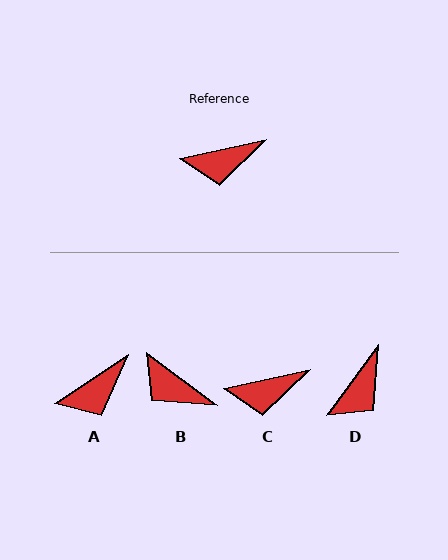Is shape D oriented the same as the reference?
No, it is off by about 42 degrees.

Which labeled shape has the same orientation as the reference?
C.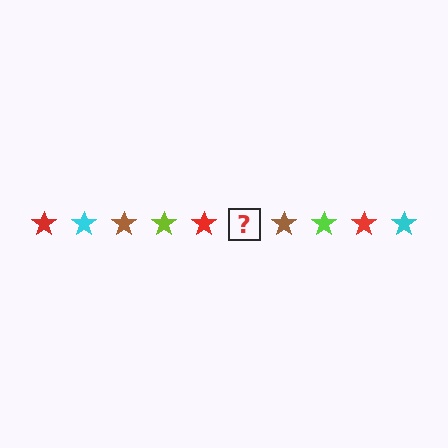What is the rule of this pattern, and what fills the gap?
The rule is that the pattern cycles through red, cyan, brown, lime stars. The gap should be filled with a cyan star.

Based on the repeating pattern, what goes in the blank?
The blank should be a cyan star.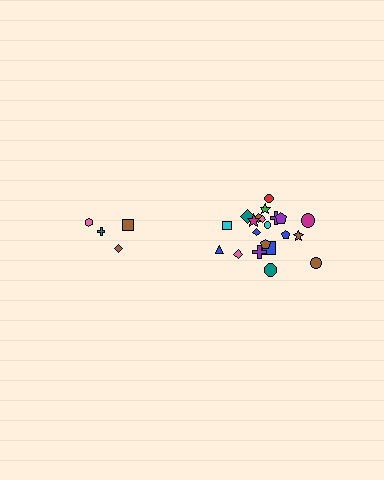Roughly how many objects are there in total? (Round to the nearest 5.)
Roughly 25 objects in total.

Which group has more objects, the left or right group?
The right group.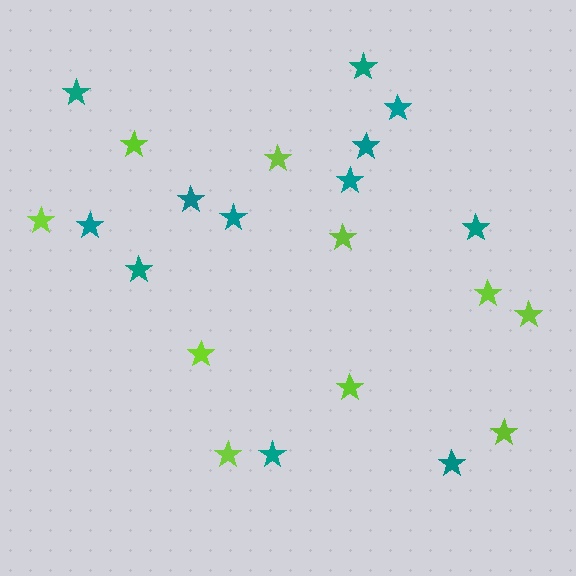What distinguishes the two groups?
There are 2 groups: one group of teal stars (12) and one group of lime stars (10).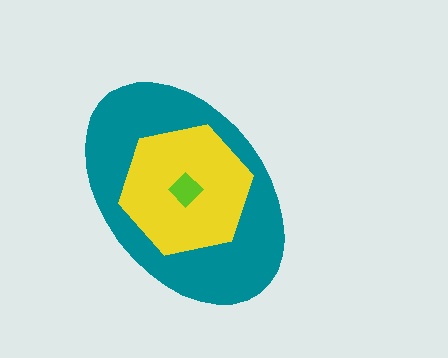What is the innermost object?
The lime diamond.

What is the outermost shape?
The teal ellipse.